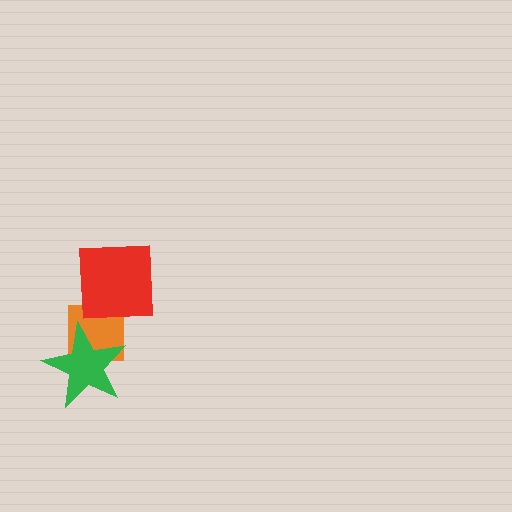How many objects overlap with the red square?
1 object overlaps with the red square.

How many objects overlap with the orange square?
2 objects overlap with the orange square.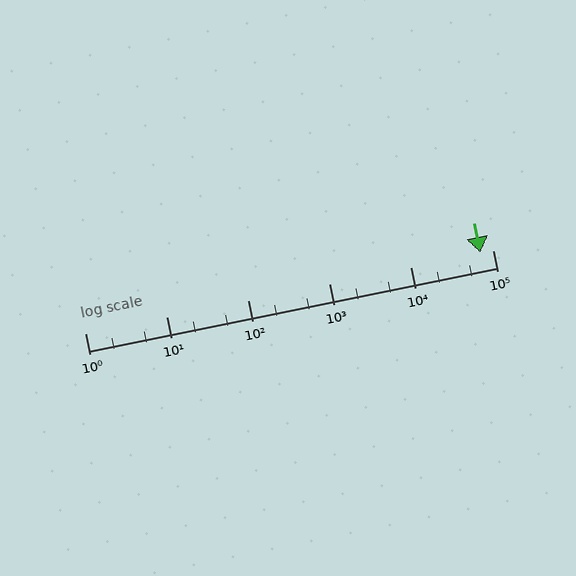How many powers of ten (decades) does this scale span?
The scale spans 5 decades, from 1 to 100000.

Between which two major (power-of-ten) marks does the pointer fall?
The pointer is between 10000 and 100000.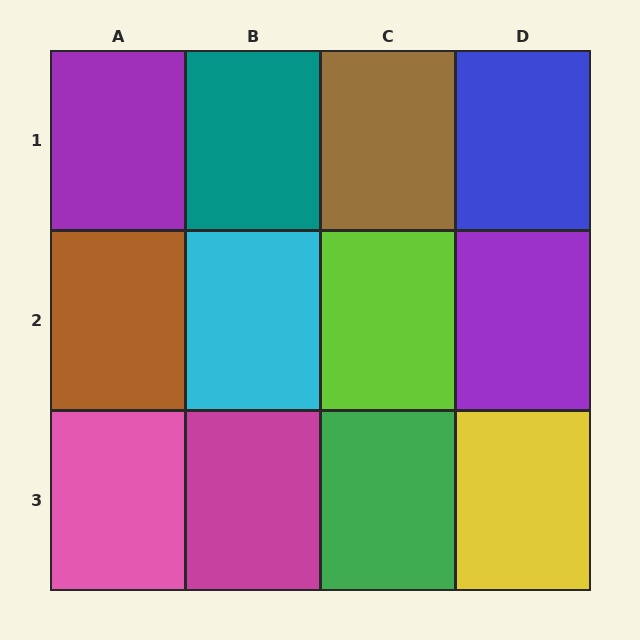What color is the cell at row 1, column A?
Purple.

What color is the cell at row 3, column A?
Pink.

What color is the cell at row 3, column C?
Green.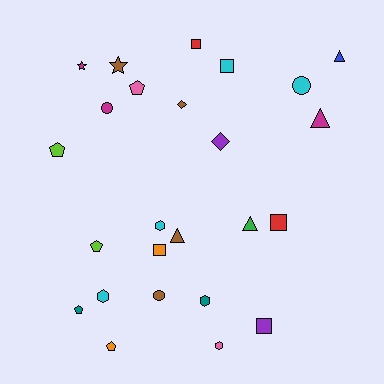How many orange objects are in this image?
There are 2 orange objects.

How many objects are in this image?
There are 25 objects.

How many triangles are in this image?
There are 4 triangles.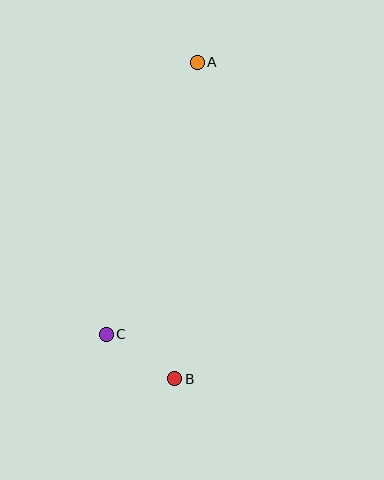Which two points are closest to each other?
Points B and C are closest to each other.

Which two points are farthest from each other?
Points A and B are farthest from each other.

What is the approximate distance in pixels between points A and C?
The distance between A and C is approximately 286 pixels.